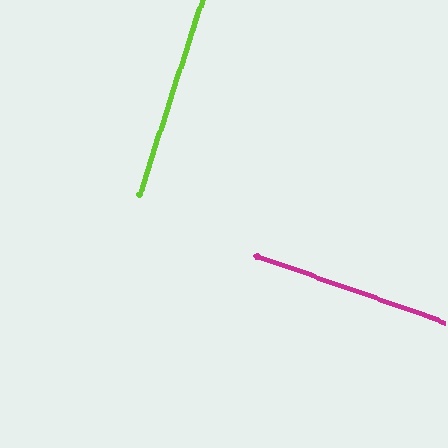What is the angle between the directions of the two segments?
Approximately 88 degrees.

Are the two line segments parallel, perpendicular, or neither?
Perpendicular — they meet at approximately 88°.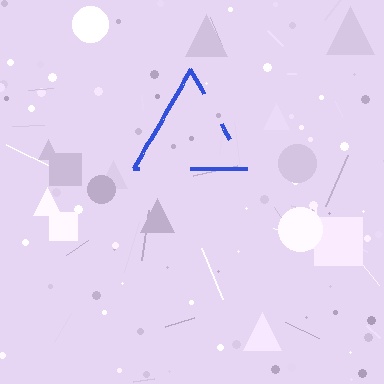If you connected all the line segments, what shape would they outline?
They would outline a triangle.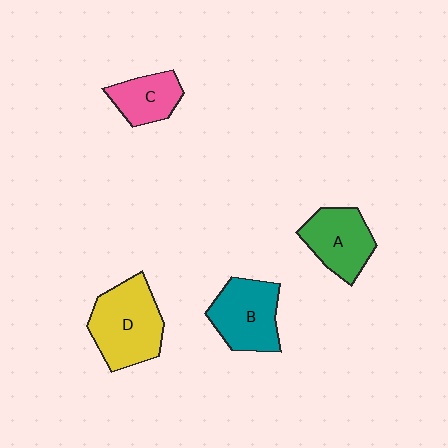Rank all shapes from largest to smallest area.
From largest to smallest: D (yellow), B (teal), A (green), C (pink).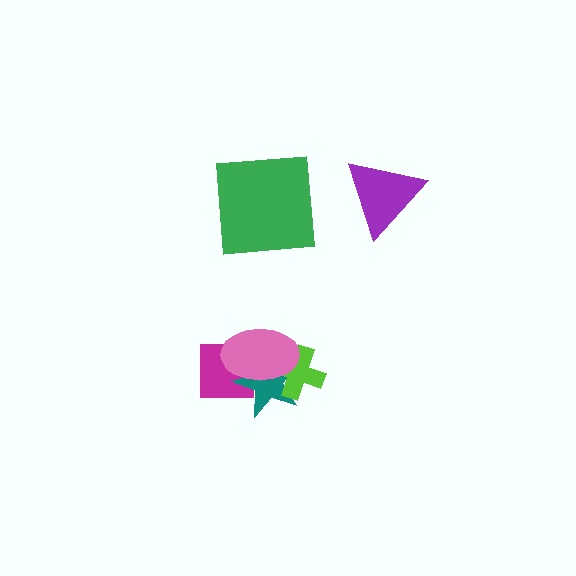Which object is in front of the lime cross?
The pink ellipse is in front of the lime cross.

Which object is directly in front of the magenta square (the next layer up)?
The teal star is directly in front of the magenta square.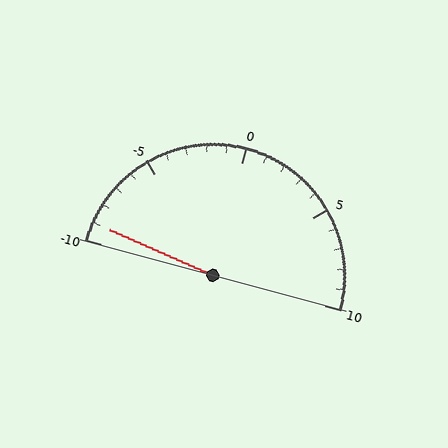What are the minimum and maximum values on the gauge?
The gauge ranges from -10 to 10.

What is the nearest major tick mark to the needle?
The nearest major tick mark is -10.